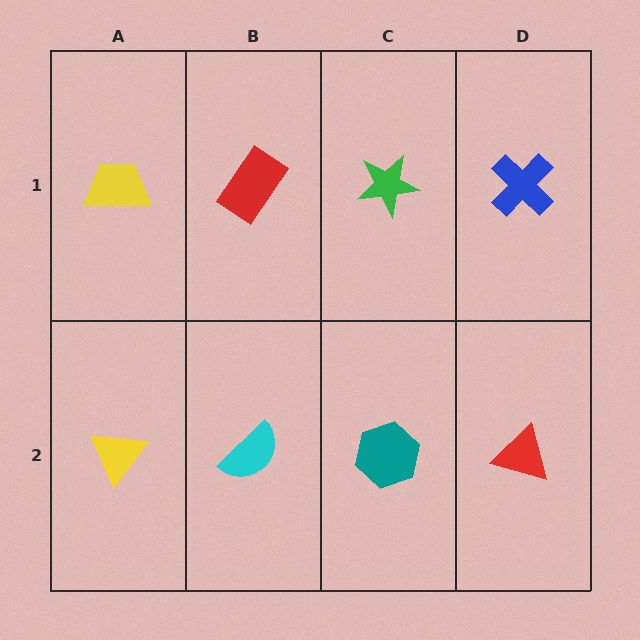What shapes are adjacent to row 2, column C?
A green star (row 1, column C), a cyan semicircle (row 2, column B), a red triangle (row 2, column D).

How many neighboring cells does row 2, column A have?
2.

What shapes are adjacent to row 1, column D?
A red triangle (row 2, column D), a green star (row 1, column C).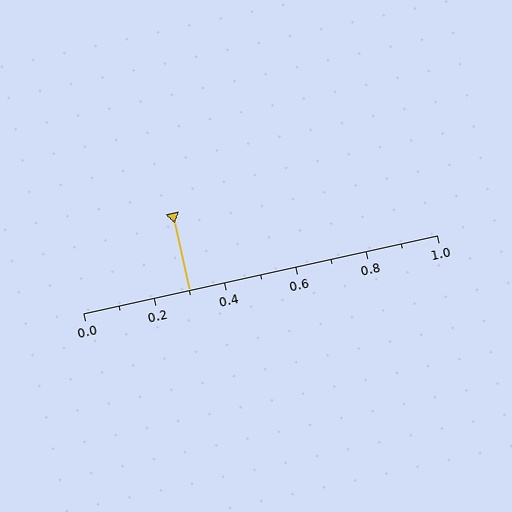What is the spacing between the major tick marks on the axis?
The major ticks are spaced 0.2 apart.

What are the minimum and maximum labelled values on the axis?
The axis runs from 0.0 to 1.0.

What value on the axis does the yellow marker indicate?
The marker indicates approximately 0.3.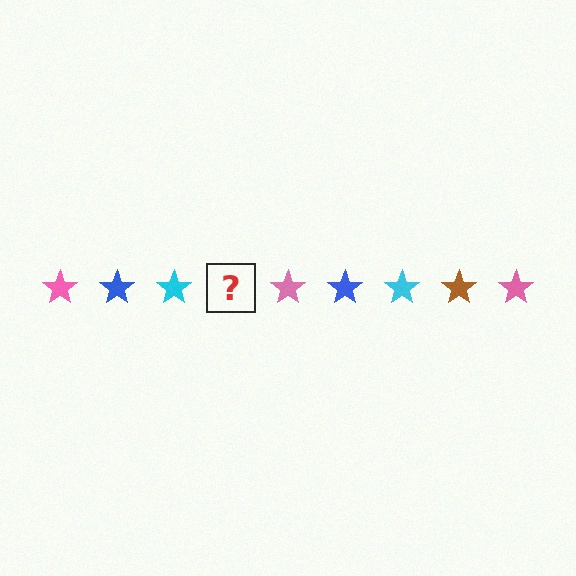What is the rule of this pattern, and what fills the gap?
The rule is that the pattern cycles through pink, blue, cyan, brown stars. The gap should be filled with a brown star.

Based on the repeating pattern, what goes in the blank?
The blank should be a brown star.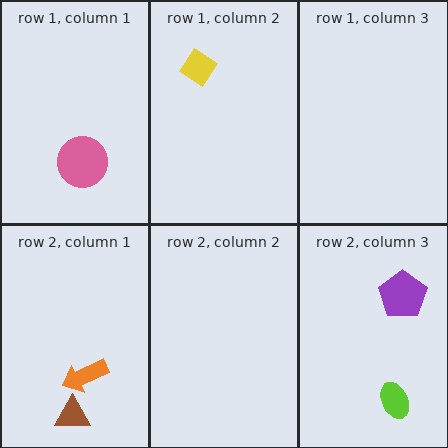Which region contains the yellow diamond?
The row 1, column 2 region.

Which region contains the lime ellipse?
The row 2, column 3 region.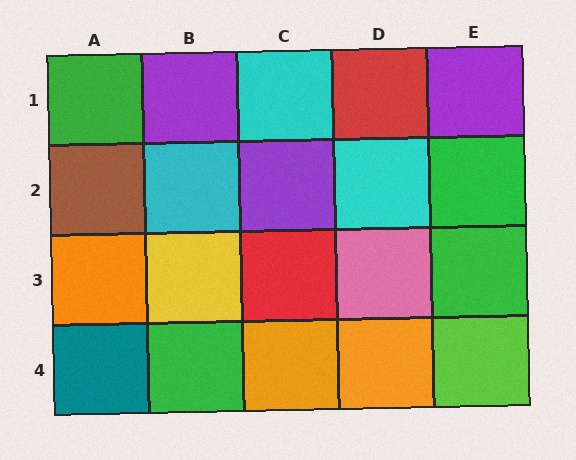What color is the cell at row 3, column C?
Red.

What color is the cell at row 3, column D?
Pink.